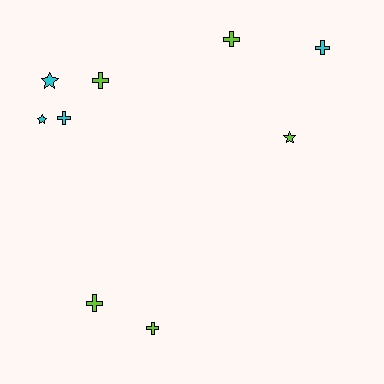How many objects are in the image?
There are 9 objects.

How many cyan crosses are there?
There are 2 cyan crosses.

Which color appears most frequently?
Lime, with 5 objects.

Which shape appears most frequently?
Cross, with 6 objects.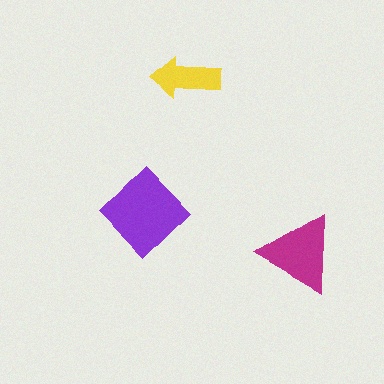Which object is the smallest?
The yellow arrow.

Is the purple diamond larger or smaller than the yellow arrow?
Larger.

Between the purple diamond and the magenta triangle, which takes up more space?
The purple diamond.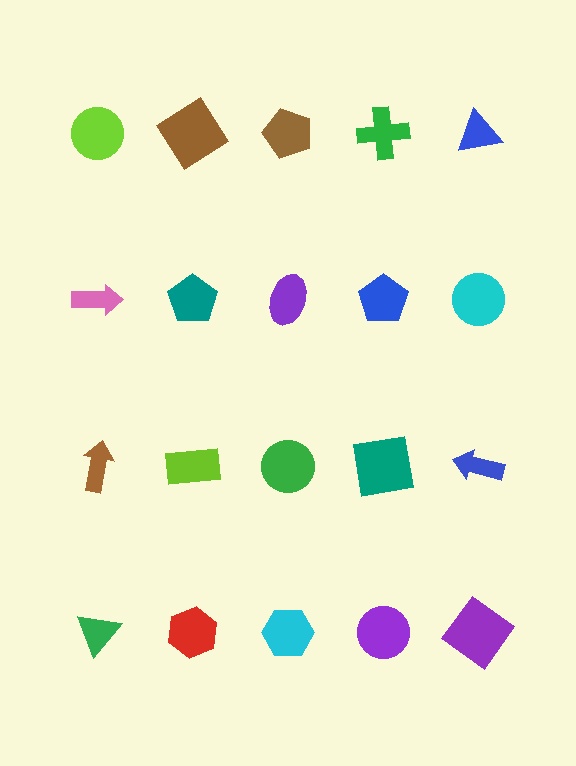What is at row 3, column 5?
A blue arrow.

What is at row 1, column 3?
A brown pentagon.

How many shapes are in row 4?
5 shapes.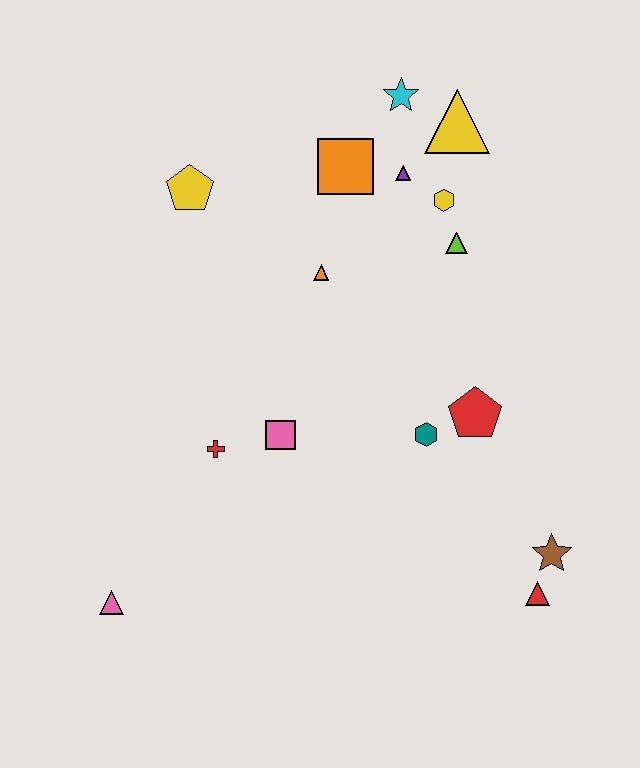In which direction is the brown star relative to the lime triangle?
The brown star is below the lime triangle.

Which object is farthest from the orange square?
The pink triangle is farthest from the orange square.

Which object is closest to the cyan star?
The yellow triangle is closest to the cyan star.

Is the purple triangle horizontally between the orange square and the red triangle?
Yes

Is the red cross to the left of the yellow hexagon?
Yes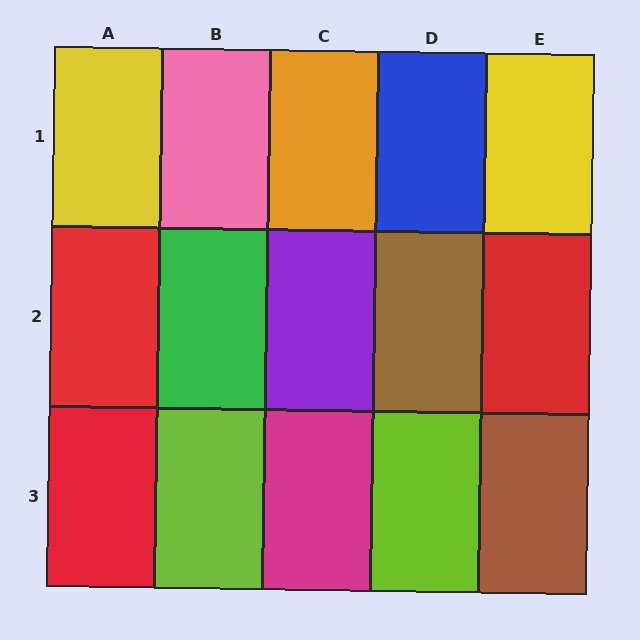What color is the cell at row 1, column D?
Blue.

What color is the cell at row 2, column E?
Red.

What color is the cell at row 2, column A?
Red.